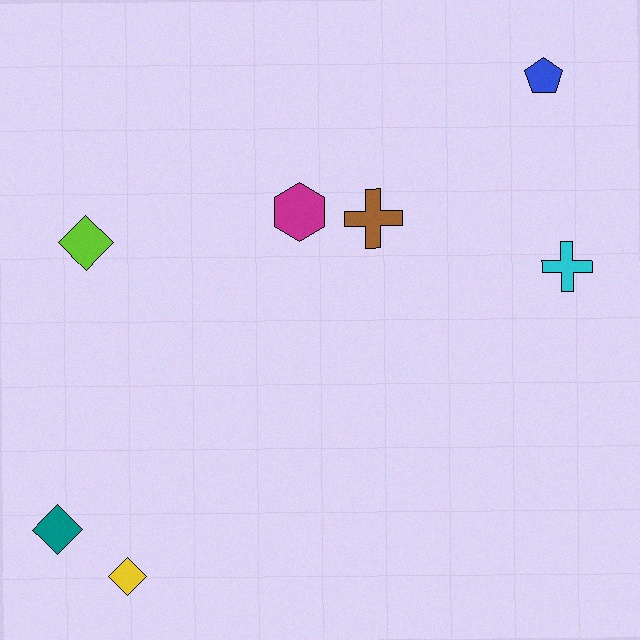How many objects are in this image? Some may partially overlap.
There are 7 objects.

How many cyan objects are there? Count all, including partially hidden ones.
There is 1 cyan object.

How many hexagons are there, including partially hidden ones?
There is 1 hexagon.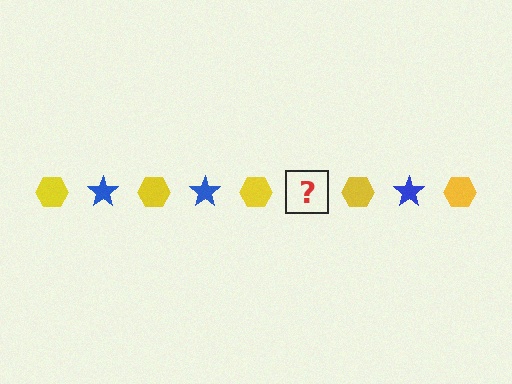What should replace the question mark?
The question mark should be replaced with a blue star.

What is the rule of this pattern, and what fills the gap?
The rule is that the pattern alternates between yellow hexagon and blue star. The gap should be filled with a blue star.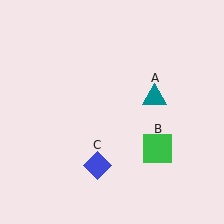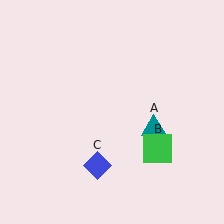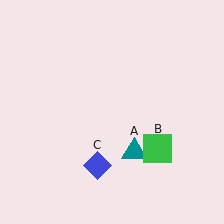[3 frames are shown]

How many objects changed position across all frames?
1 object changed position: teal triangle (object A).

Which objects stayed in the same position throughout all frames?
Green square (object B) and blue diamond (object C) remained stationary.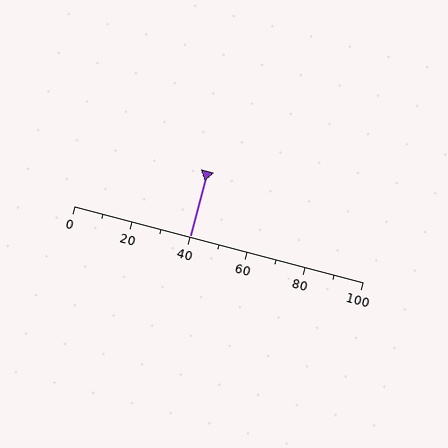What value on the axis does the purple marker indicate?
The marker indicates approximately 40.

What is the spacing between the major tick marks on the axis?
The major ticks are spaced 20 apart.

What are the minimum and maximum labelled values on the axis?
The axis runs from 0 to 100.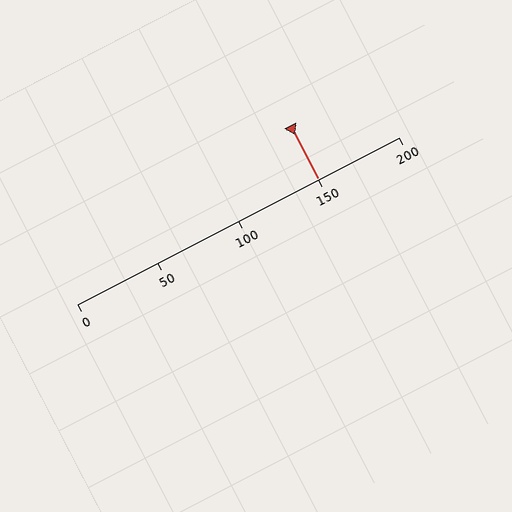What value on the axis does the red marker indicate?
The marker indicates approximately 150.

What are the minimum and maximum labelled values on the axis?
The axis runs from 0 to 200.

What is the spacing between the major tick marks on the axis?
The major ticks are spaced 50 apart.